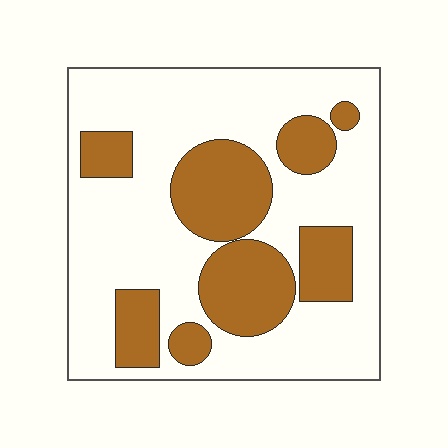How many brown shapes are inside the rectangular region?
8.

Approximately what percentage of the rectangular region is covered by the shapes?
Approximately 30%.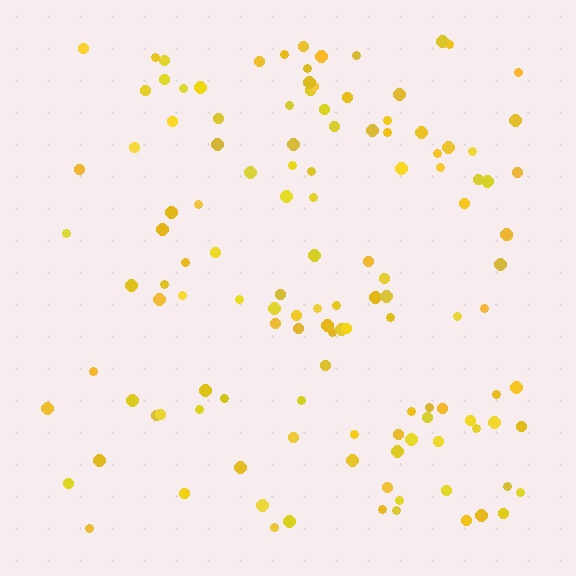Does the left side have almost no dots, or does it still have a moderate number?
Still a moderate number, just noticeably fewer than the right.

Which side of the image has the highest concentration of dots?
The right.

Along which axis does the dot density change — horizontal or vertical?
Horizontal.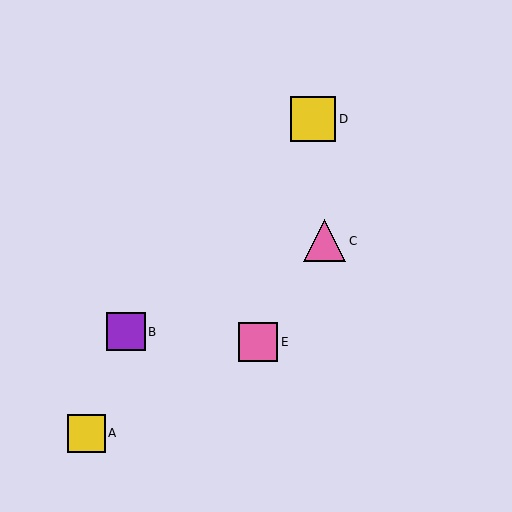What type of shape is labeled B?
Shape B is a purple square.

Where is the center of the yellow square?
The center of the yellow square is at (313, 119).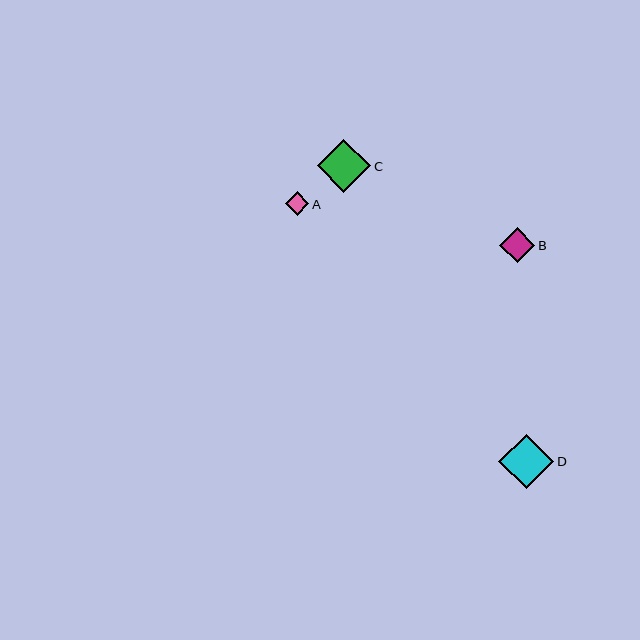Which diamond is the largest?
Diamond D is the largest with a size of approximately 55 pixels.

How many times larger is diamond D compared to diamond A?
Diamond D is approximately 2.3 times the size of diamond A.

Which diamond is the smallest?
Diamond A is the smallest with a size of approximately 23 pixels.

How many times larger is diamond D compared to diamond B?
Diamond D is approximately 1.6 times the size of diamond B.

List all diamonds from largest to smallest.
From largest to smallest: D, C, B, A.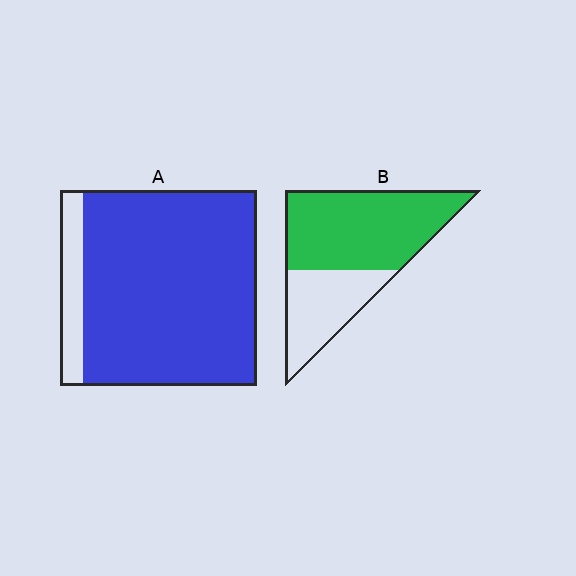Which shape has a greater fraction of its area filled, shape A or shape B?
Shape A.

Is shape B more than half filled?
Yes.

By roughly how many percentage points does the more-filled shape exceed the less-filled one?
By roughly 25 percentage points (A over B).